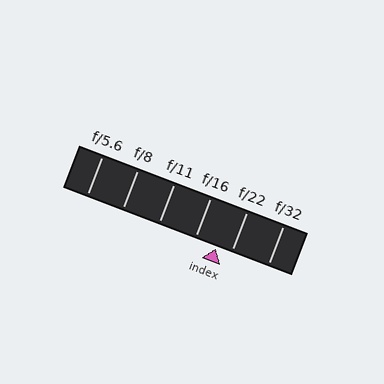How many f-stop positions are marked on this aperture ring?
There are 6 f-stop positions marked.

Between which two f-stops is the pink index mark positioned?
The index mark is between f/16 and f/22.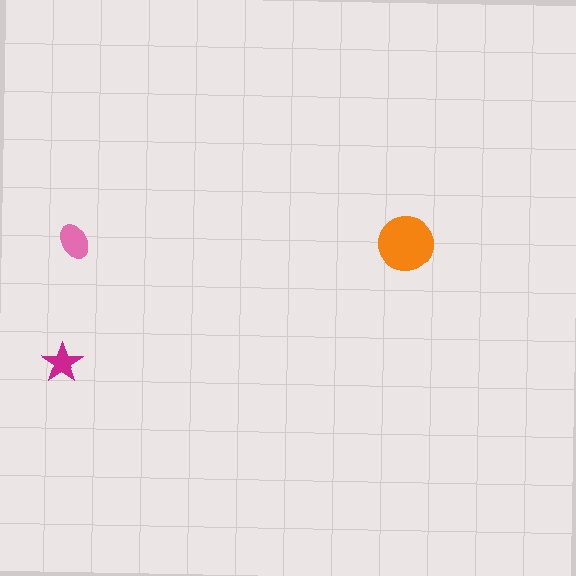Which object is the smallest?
The magenta star.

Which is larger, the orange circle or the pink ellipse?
The orange circle.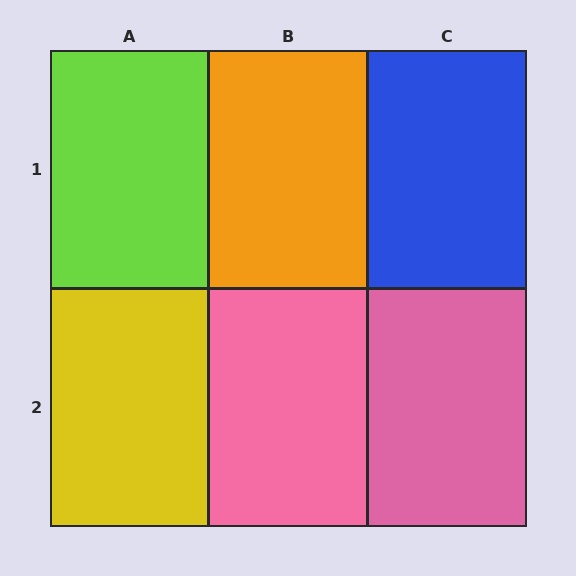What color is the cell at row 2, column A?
Yellow.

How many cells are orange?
1 cell is orange.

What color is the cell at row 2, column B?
Pink.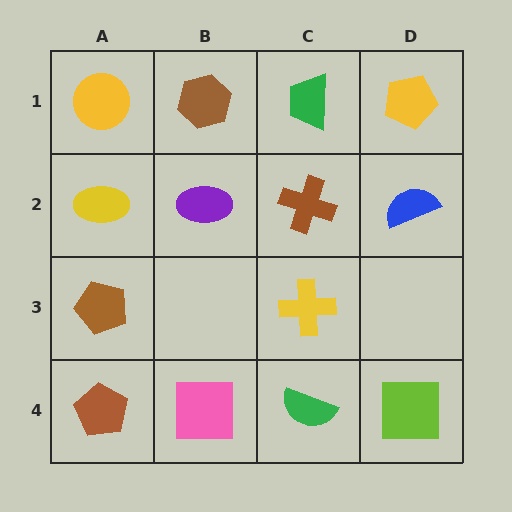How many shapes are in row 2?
4 shapes.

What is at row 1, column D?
A yellow pentagon.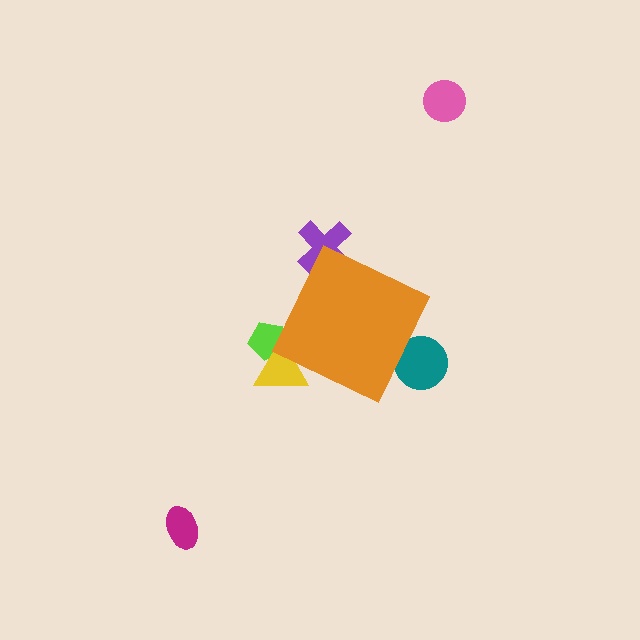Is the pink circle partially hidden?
No, the pink circle is fully visible.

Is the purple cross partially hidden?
Yes, the purple cross is partially hidden behind the orange diamond.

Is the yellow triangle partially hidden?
Yes, the yellow triangle is partially hidden behind the orange diamond.